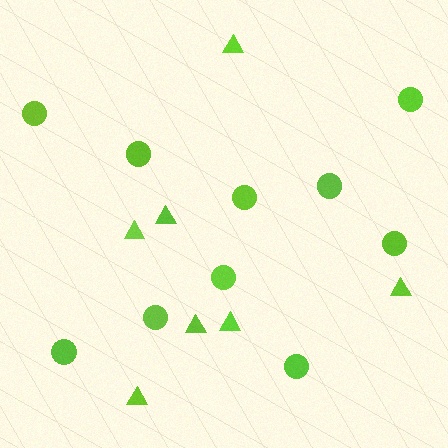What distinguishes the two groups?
There are 2 groups: one group of triangles (7) and one group of circles (10).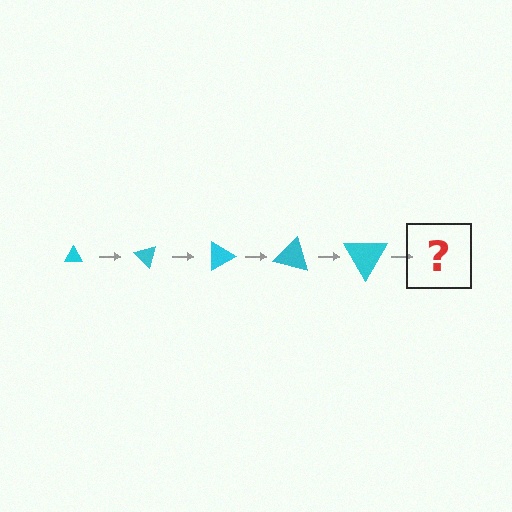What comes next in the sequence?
The next element should be a triangle, larger than the previous one and rotated 225 degrees from the start.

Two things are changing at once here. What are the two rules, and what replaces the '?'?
The two rules are that the triangle grows larger each step and it rotates 45 degrees each step. The '?' should be a triangle, larger than the previous one and rotated 225 degrees from the start.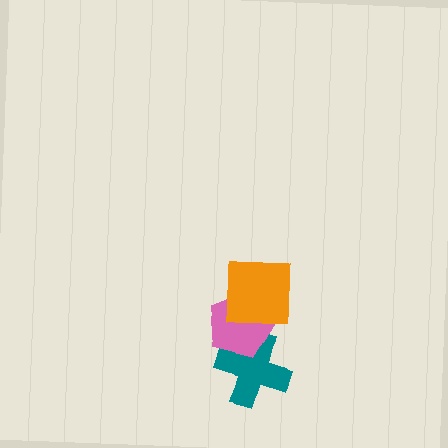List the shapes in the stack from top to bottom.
From top to bottom: the orange square, the pink pentagon, the teal cross.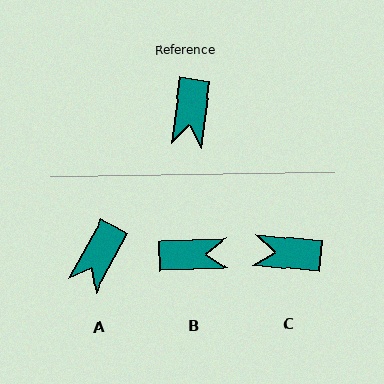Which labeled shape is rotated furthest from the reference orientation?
B, about 100 degrees away.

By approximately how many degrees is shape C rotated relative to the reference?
Approximately 88 degrees clockwise.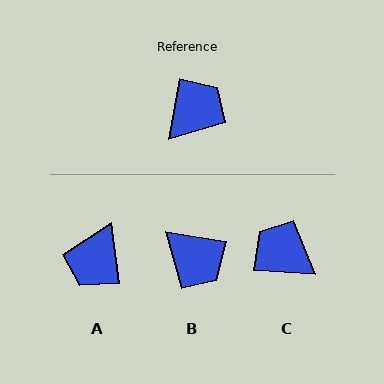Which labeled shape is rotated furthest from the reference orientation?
A, about 164 degrees away.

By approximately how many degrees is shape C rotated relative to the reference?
Approximately 96 degrees counter-clockwise.